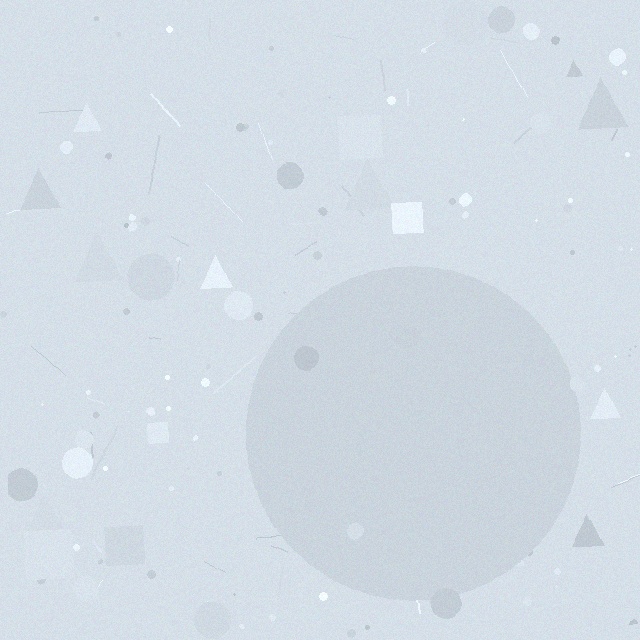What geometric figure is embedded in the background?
A circle is embedded in the background.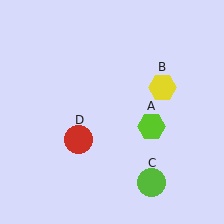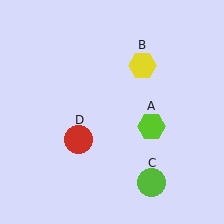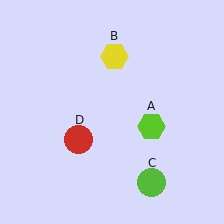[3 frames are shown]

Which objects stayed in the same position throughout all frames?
Lime hexagon (object A) and lime circle (object C) and red circle (object D) remained stationary.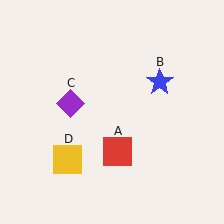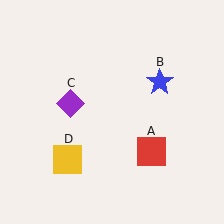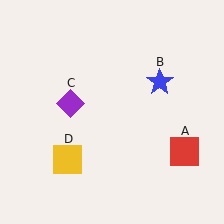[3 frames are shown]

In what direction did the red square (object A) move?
The red square (object A) moved right.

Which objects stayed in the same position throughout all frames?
Blue star (object B) and purple diamond (object C) and yellow square (object D) remained stationary.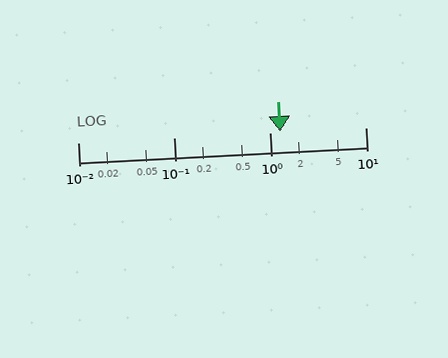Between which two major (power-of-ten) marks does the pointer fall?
The pointer is between 1 and 10.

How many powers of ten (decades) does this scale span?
The scale spans 3 decades, from 0.01 to 10.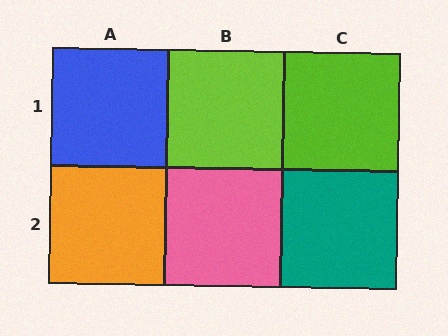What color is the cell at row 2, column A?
Orange.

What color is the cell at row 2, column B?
Pink.